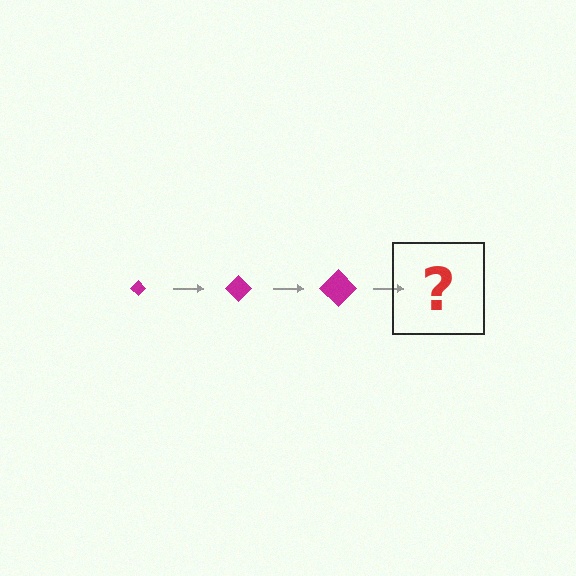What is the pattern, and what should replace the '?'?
The pattern is that the diamond gets progressively larger each step. The '?' should be a magenta diamond, larger than the previous one.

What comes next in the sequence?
The next element should be a magenta diamond, larger than the previous one.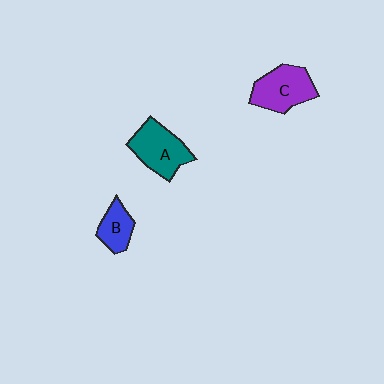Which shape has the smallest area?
Shape B (blue).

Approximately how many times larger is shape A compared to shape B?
Approximately 1.7 times.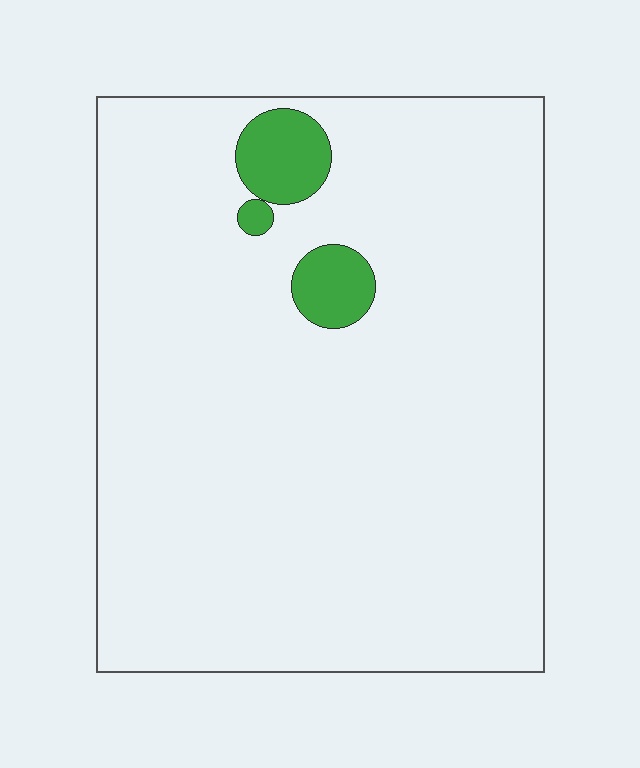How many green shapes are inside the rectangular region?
3.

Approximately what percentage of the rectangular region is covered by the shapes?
Approximately 5%.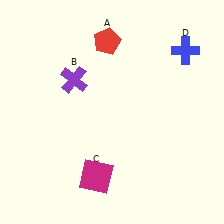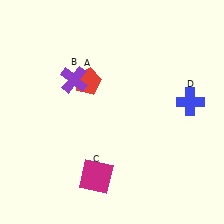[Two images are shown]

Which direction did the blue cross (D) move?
The blue cross (D) moved down.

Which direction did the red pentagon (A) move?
The red pentagon (A) moved down.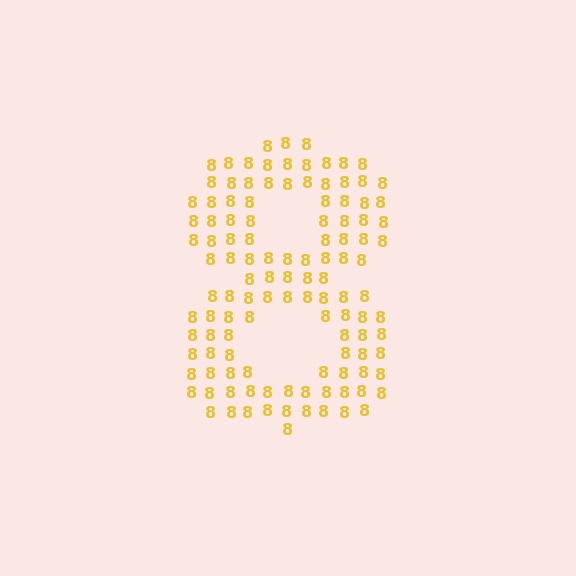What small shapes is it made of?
It is made of small digit 8's.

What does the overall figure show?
The overall figure shows the digit 8.